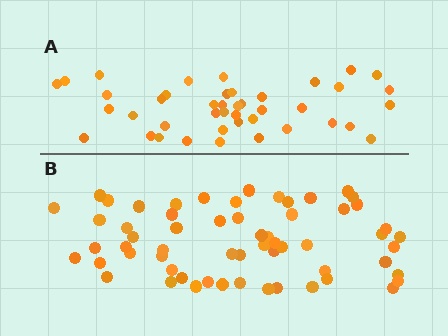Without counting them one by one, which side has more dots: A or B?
Region B (the bottom region) has more dots.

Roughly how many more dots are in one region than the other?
Region B has approximately 20 more dots than region A.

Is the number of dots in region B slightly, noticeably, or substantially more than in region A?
Region B has noticeably more, but not dramatically so. The ratio is roughly 1.4 to 1.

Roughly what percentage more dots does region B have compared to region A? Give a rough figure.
About 45% more.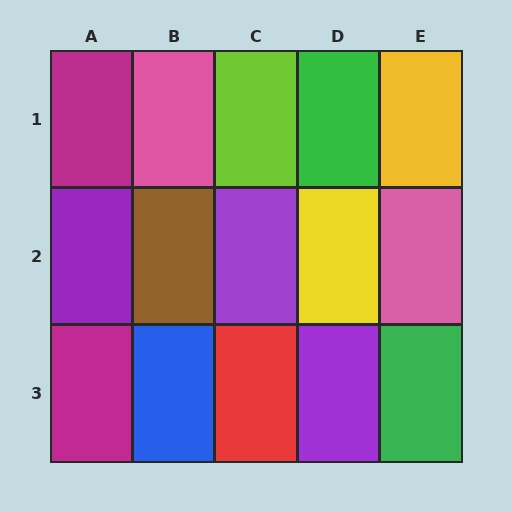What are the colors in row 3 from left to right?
Magenta, blue, red, purple, green.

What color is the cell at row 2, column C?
Purple.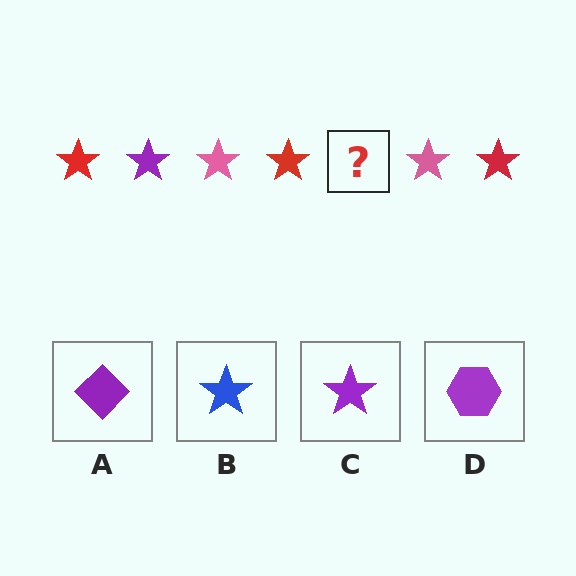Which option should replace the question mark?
Option C.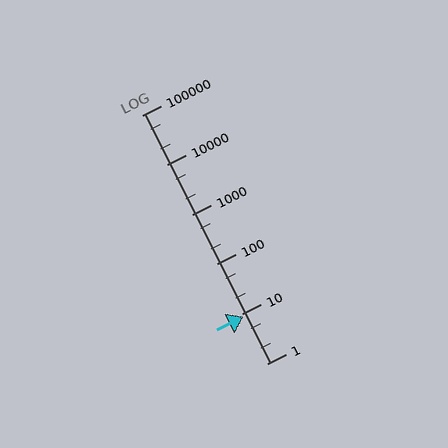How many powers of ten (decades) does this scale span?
The scale spans 5 decades, from 1 to 100000.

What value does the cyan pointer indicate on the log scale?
The pointer indicates approximately 8.7.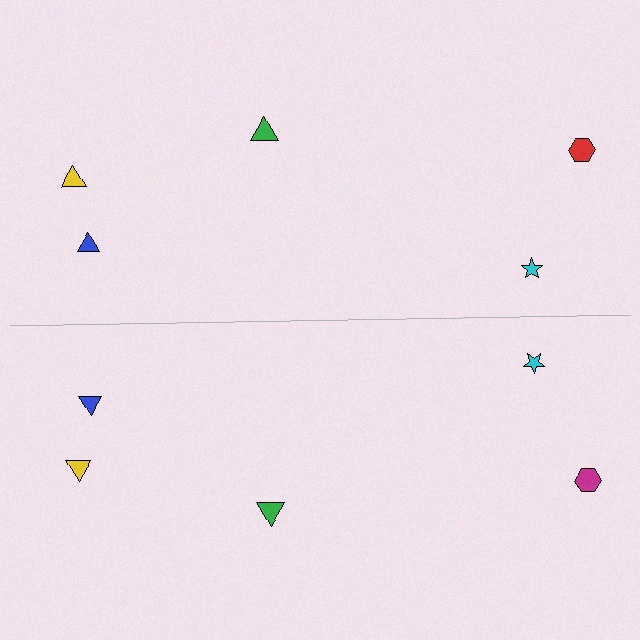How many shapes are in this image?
There are 10 shapes in this image.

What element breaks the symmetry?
The magenta hexagon on the bottom side breaks the symmetry — its mirror counterpart is red.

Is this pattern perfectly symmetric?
No, the pattern is not perfectly symmetric. The magenta hexagon on the bottom side breaks the symmetry — its mirror counterpart is red.